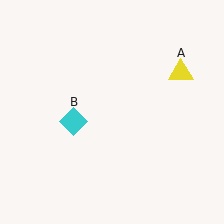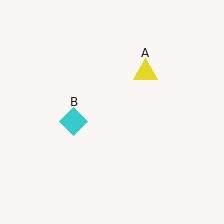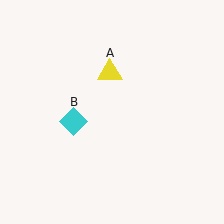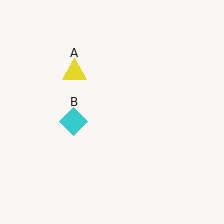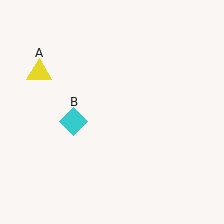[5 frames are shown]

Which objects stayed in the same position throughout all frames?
Cyan diamond (object B) remained stationary.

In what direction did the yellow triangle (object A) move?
The yellow triangle (object A) moved left.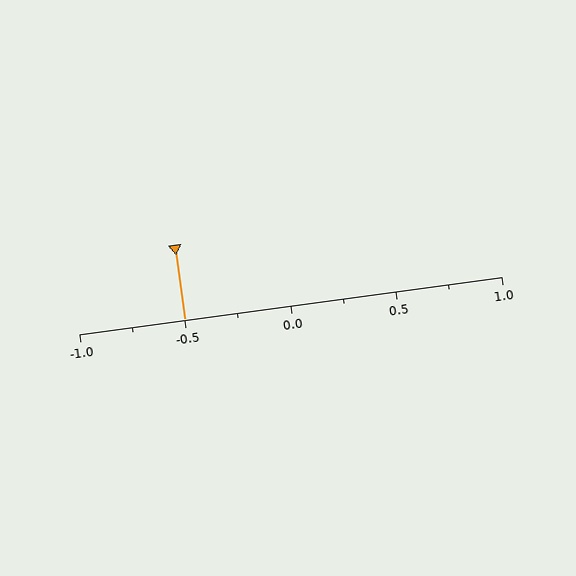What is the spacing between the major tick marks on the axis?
The major ticks are spaced 0.5 apart.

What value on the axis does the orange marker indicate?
The marker indicates approximately -0.5.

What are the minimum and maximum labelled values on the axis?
The axis runs from -1.0 to 1.0.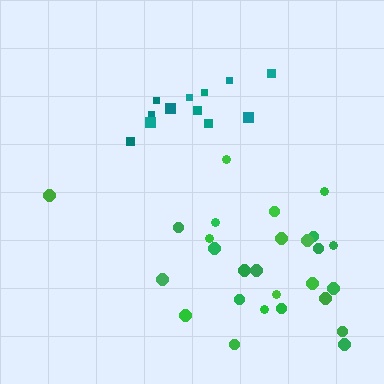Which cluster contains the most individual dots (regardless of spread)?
Green (27).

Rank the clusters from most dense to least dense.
green, teal.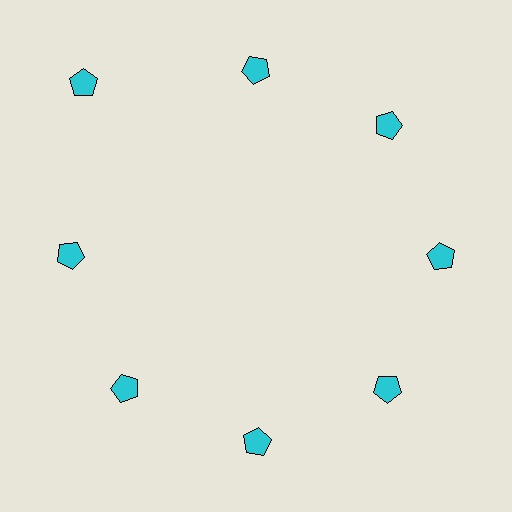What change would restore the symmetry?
The symmetry would be restored by moving it inward, back onto the ring so that all 8 pentagons sit at equal angles and equal distance from the center.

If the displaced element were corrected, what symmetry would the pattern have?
It would have 8-fold rotational symmetry — the pattern would map onto itself every 45 degrees.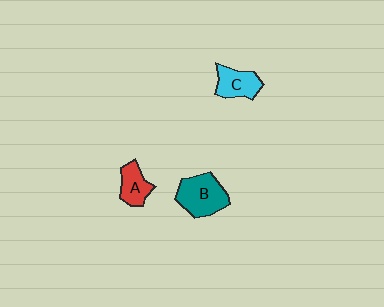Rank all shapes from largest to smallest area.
From largest to smallest: B (teal), C (cyan), A (red).